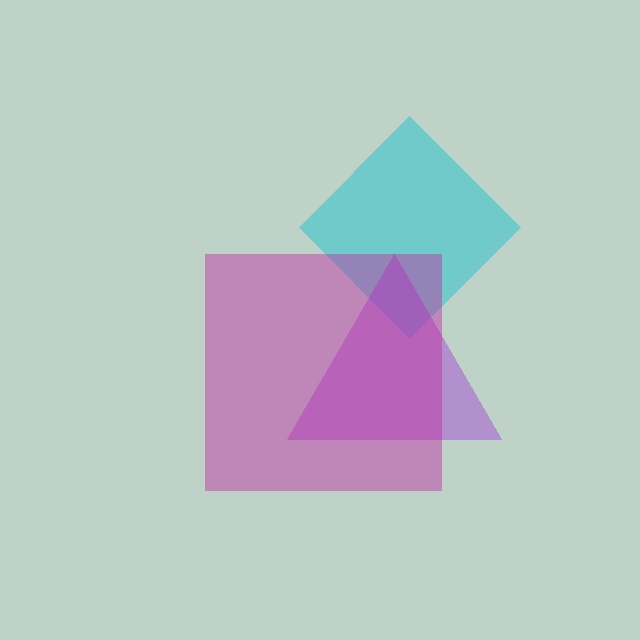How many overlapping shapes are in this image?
There are 3 overlapping shapes in the image.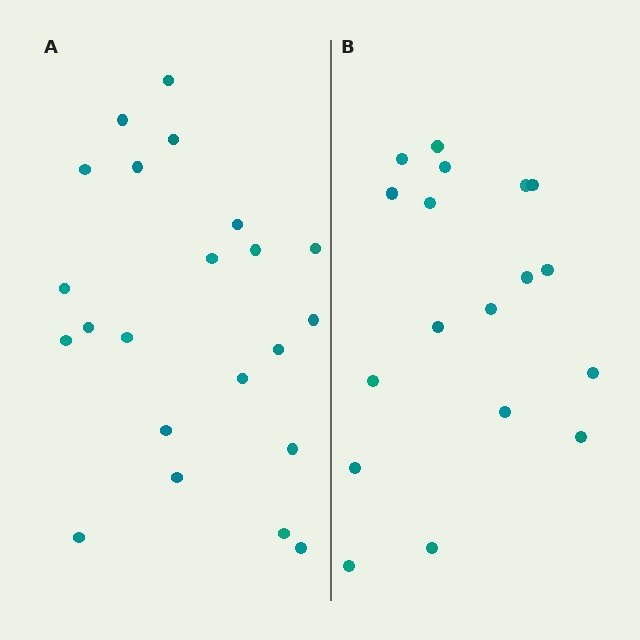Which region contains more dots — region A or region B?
Region A (the left region) has more dots.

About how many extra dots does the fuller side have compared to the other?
Region A has about 4 more dots than region B.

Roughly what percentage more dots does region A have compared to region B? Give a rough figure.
About 20% more.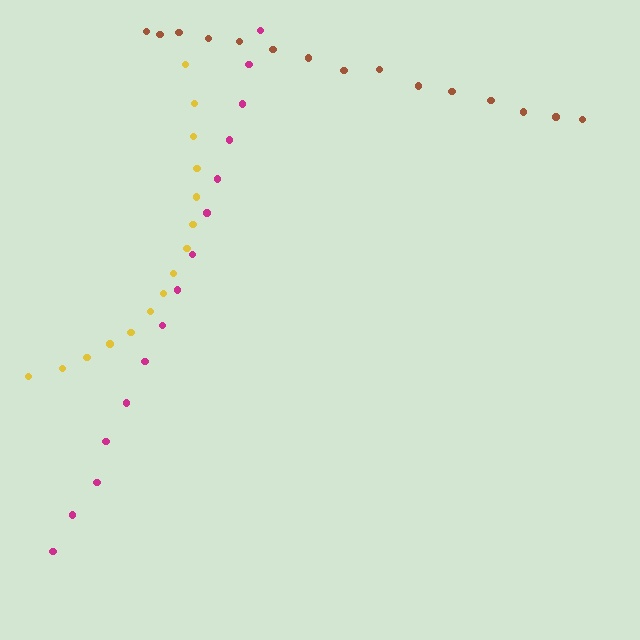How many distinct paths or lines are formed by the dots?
There are 3 distinct paths.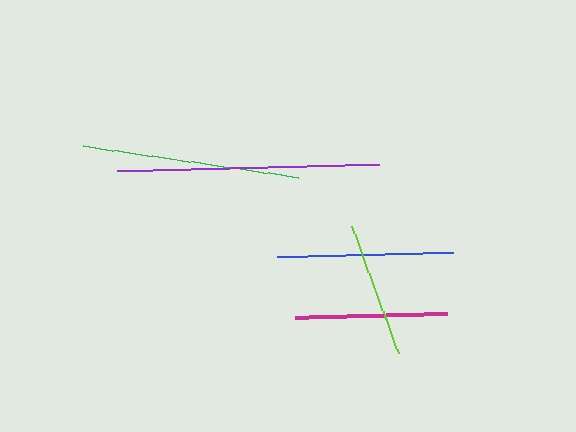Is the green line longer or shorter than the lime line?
The green line is longer than the lime line.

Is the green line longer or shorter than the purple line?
The purple line is longer than the green line.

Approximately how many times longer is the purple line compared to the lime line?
The purple line is approximately 2.0 times the length of the lime line.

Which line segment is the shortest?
The lime line is the shortest at approximately 134 pixels.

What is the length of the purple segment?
The purple segment is approximately 262 pixels long.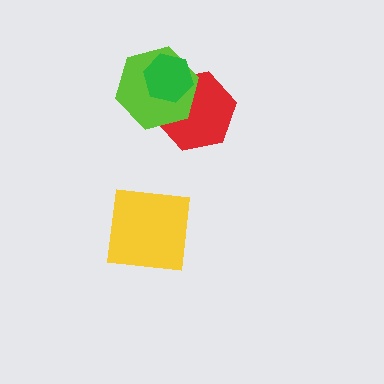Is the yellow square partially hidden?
No, no other shape covers it.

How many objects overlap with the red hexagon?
2 objects overlap with the red hexagon.